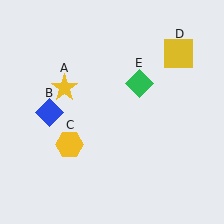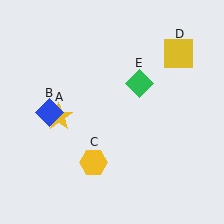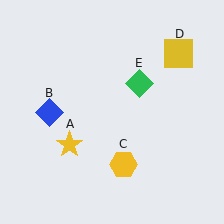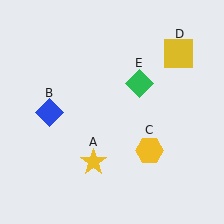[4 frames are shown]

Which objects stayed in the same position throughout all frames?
Blue diamond (object B) and yellow square (object D) and green diamond (object E) remained stationary.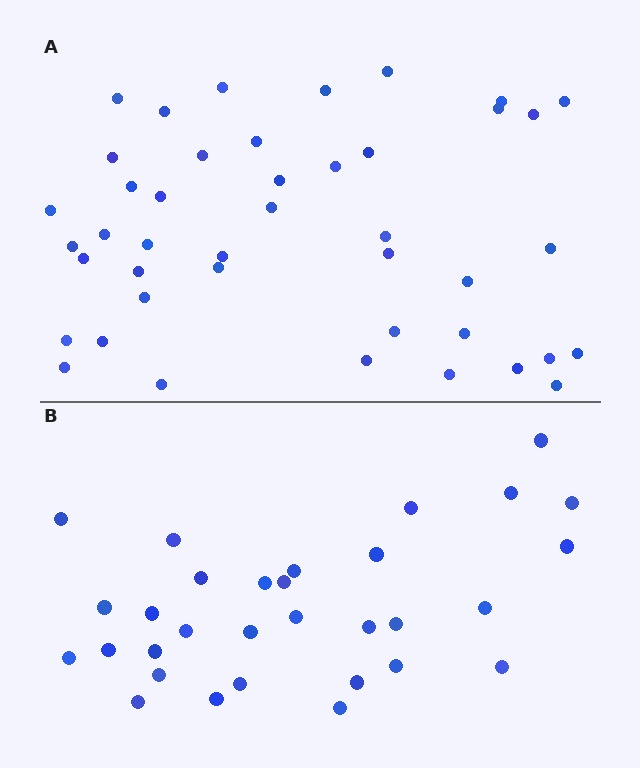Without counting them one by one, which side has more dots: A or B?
Region A (the top region) has more dots.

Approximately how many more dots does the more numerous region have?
Region A has roughly 12 or so more dots than region B.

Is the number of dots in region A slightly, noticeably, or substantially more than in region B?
Region A has noticeably more, but not dramatically so. The ratio is roughly 1.4 to 1.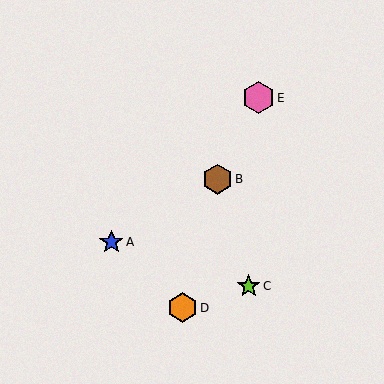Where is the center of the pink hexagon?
The center of the pink hexagon is at (259, 98).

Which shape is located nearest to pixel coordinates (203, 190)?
The brown hexagon (labeled B) at (217, 179) is nearest to that location.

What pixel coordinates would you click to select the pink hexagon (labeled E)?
Click at (259, 98) to select the pink hexagon E.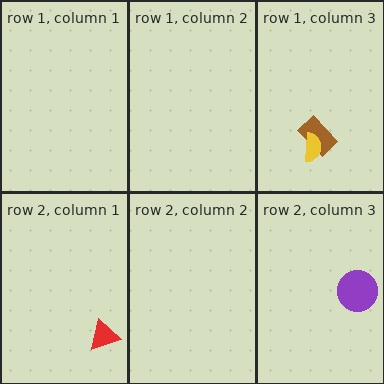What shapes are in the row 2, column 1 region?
The red triangle.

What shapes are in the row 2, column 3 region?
The purple circle.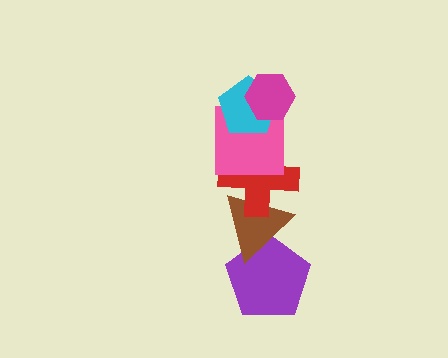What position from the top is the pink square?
The pink square is 3rd from the top.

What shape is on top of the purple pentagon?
The brown triangle is on top of the purple pentagon.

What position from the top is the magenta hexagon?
The magenta hexagon is 1st from the top.